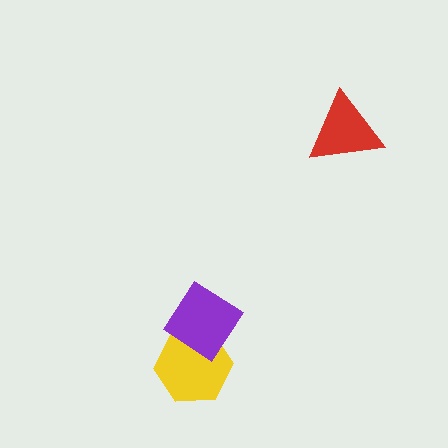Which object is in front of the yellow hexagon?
The purple diamond is in front of the yellow hexagon.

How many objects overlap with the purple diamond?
1 object overlaps with the purple diamond.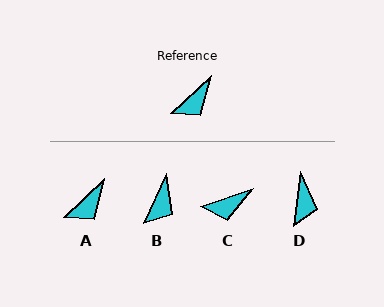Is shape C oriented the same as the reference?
No, it is off by about 25 degrees.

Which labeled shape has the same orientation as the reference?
A.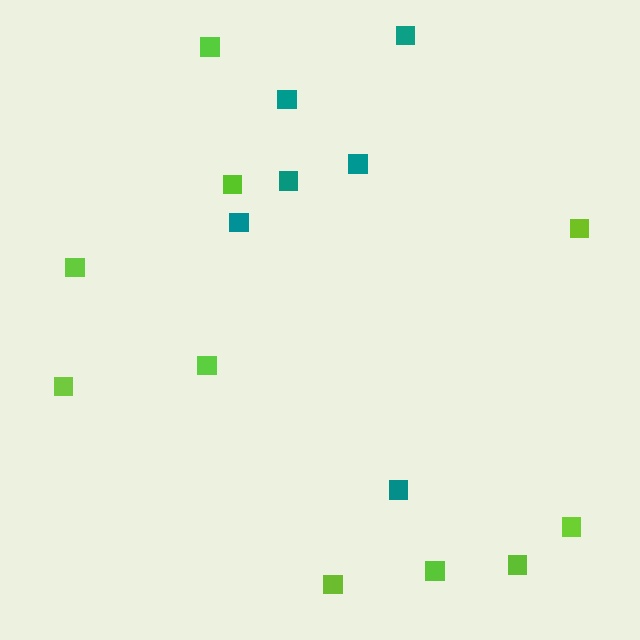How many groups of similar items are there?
There are 2 groups: one group of lime squares (10) and one group of teal squares (6).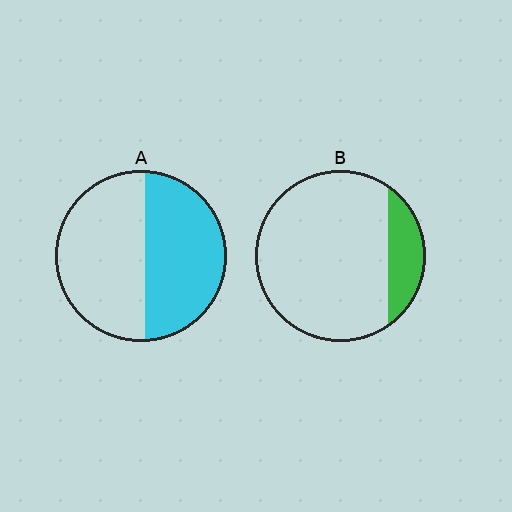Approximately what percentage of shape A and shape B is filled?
A is approximately 45% and B is approximately 15%.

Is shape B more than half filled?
No.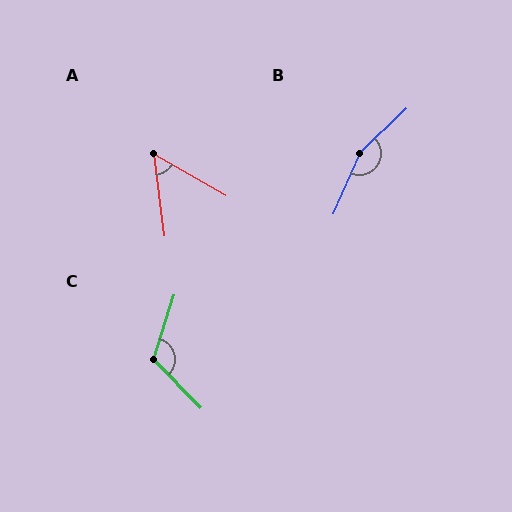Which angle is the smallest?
A, at approximately 53 degrees.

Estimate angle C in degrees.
Approximately 118 degrees.